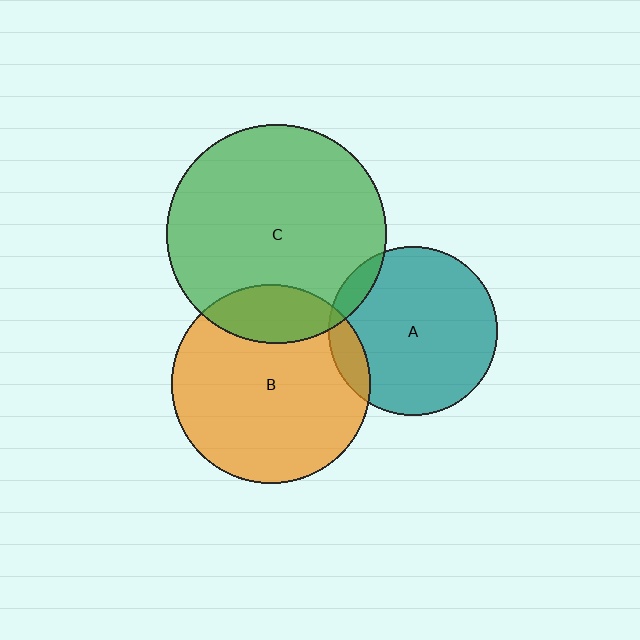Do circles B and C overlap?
Yes.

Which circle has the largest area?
Circle C (green).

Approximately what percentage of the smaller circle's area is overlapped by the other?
Approximately 20%.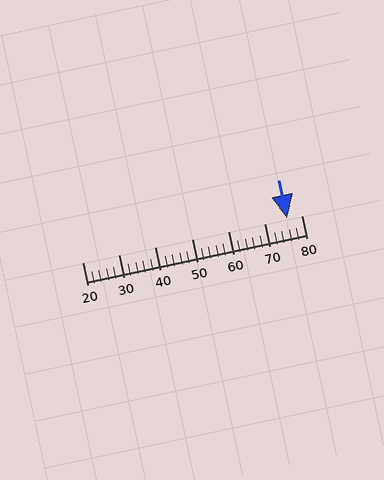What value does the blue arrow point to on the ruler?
The blue arrow points to approximately 76.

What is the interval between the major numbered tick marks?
The major tick marks are spaced 10 units apart.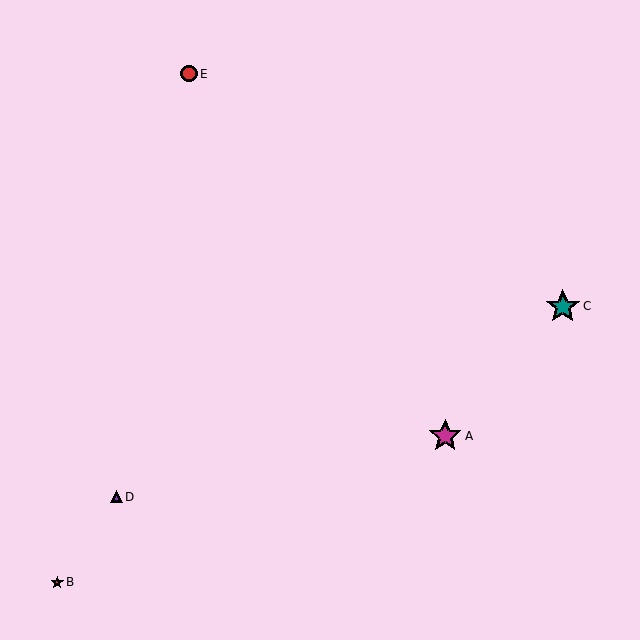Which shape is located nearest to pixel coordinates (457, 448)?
The magenta star (labeled A) at (445, 436) is nearest to that location.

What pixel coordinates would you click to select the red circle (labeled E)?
Click at (189, 74) to select the red circle E.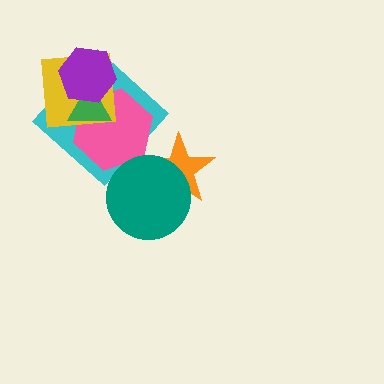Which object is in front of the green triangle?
The purple hexagon is in front of the green triangle.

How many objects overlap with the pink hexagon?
4 objects overlap with the pink hexagon.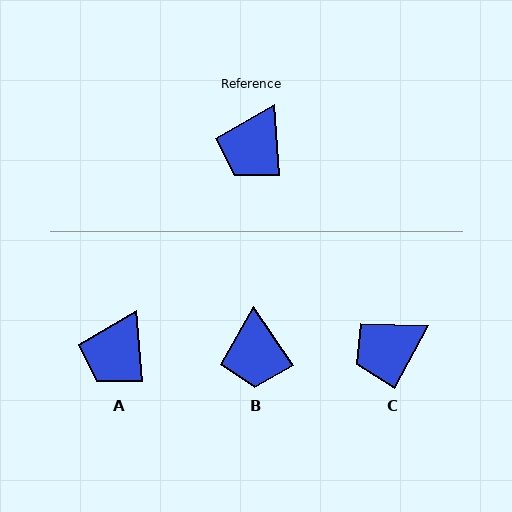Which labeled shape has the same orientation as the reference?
A.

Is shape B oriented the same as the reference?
No, it is off by about 30 degrees.